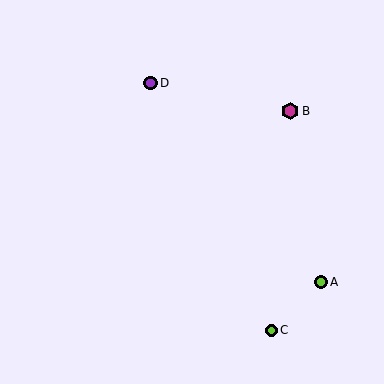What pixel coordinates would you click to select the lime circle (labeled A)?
Click at (321, 282) to select the lime circle A.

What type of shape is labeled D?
Shape D is a purple circle.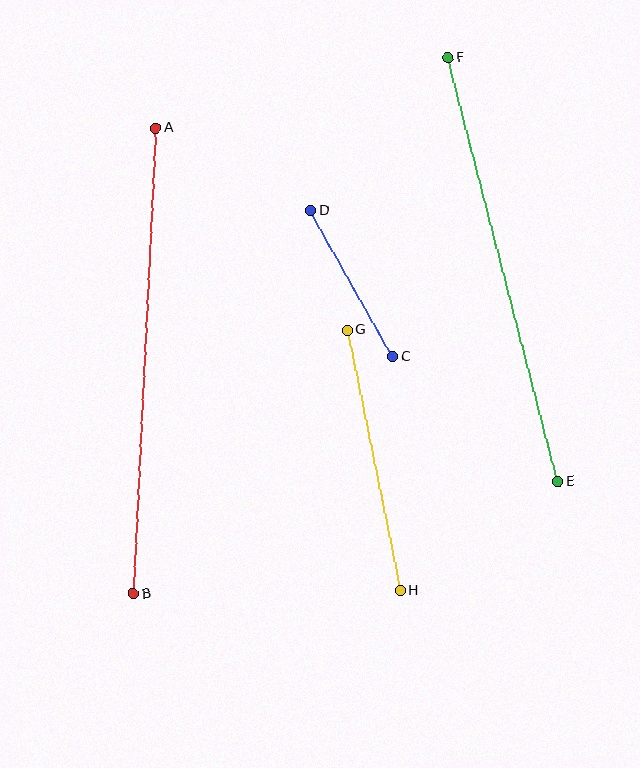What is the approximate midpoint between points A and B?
The midpoint is at approximately (145, 361) pixels.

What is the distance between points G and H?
The distance is approximately 266 pixels.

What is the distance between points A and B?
The distance is approximately 466 pixels.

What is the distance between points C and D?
The distance is approximately 167 pixels.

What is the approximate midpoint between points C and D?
The midpoint is at approximately (351, 284) pixels.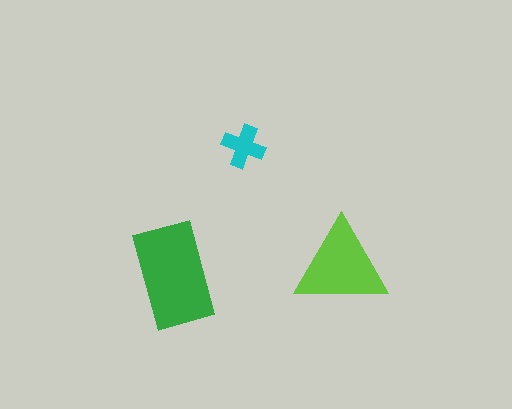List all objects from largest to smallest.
The green rectangle, the lime triangle, the cyan cross.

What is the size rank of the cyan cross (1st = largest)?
3rd.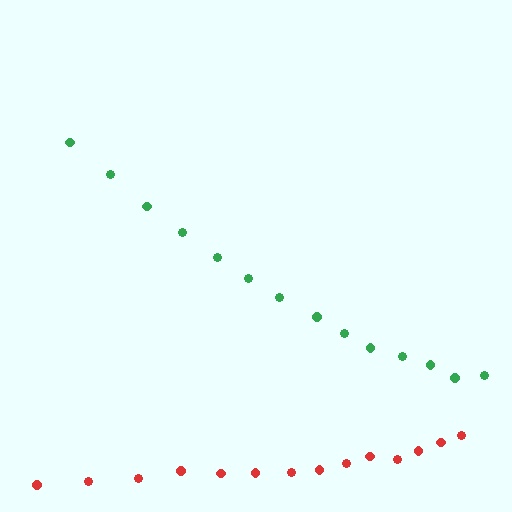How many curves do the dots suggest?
There are 2 distinct paths.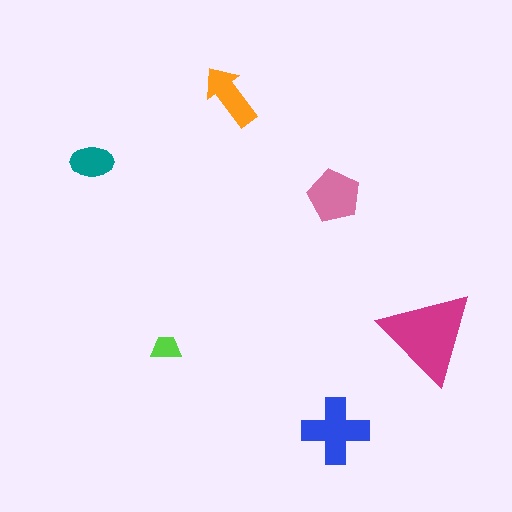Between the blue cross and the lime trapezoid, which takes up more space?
The blue cross.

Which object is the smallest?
The lime trapezoid.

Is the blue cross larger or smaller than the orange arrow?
Larger.